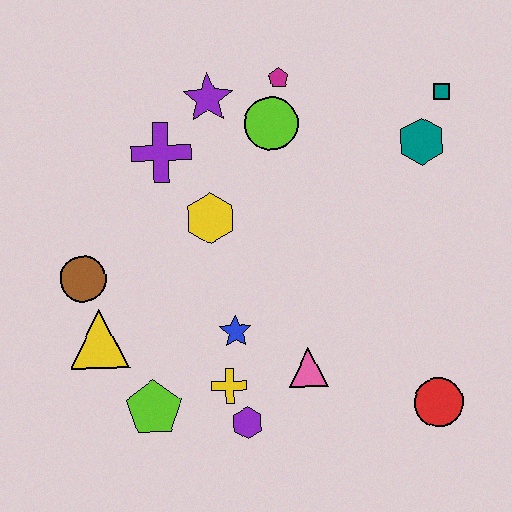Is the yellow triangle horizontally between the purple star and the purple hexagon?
No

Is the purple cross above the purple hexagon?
Yes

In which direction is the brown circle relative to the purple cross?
The brown circle is below the purple cross.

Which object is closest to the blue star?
The yellow cross is closest to the blue star.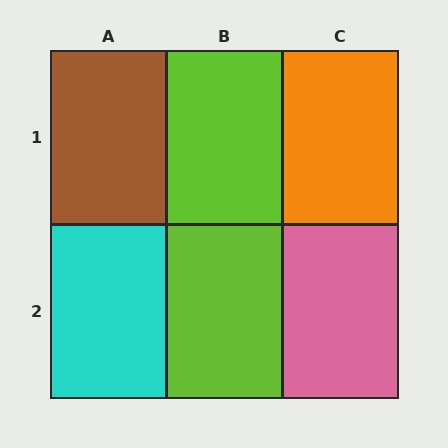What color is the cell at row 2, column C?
Pink.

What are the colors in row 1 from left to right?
Brown, lime, orange.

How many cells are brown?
1 cell is brown.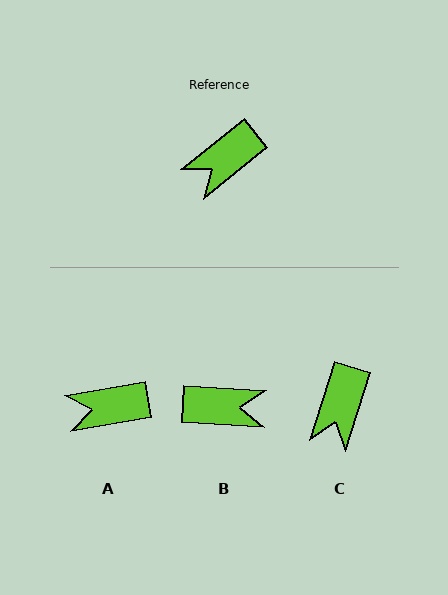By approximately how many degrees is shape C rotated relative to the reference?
Approximately 34 degrees counter-clockwise.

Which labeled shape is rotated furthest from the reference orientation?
B, about 139 degrees away.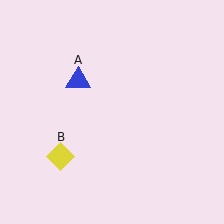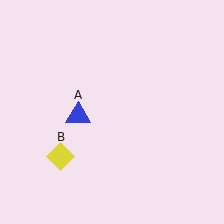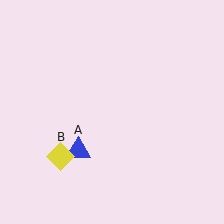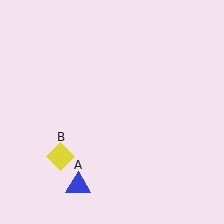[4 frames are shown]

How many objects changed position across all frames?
1 object changed position: blue triangle (object A).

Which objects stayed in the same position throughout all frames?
Yellow diamond (object B) remained stationary.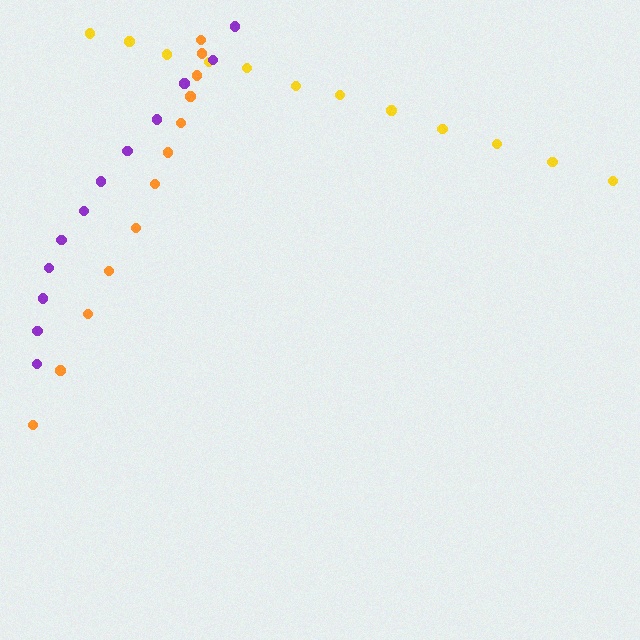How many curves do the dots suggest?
There are 3 distinct paths.